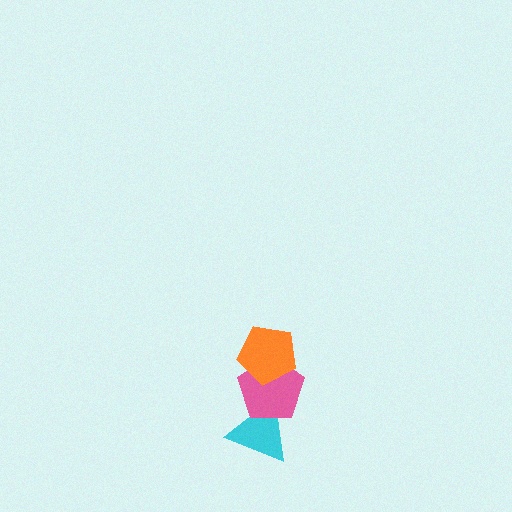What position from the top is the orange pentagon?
The orange pentagon is 1st from the top.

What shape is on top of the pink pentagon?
The orange pentagon is on top of the pink pentagon.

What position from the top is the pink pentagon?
The pink pentagon is 2nd from the top.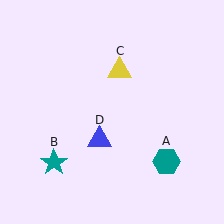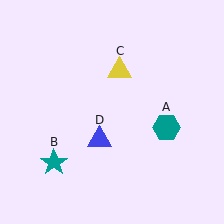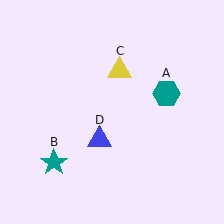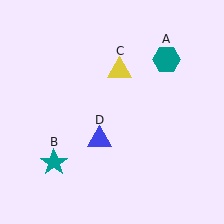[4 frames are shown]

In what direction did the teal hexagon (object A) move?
The teal hexagon (object A) moved up.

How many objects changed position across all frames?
1 object changed position: teal hexagon (object A).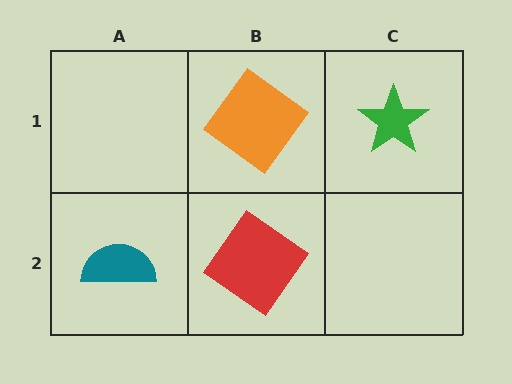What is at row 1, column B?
An orange diamond.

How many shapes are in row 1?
2 shapes.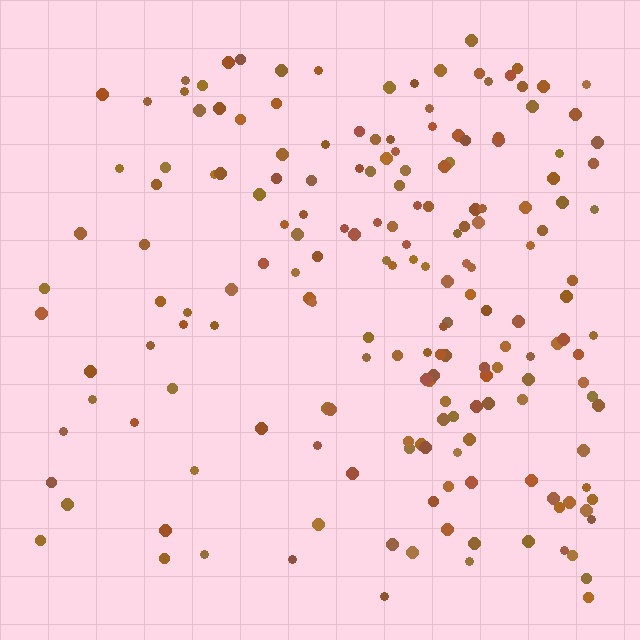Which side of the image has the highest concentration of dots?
The right.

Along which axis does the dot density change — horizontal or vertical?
Horizontal.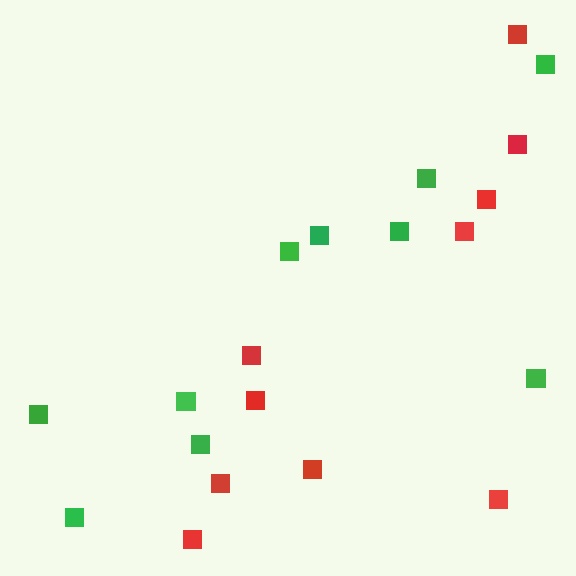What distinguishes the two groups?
There are 2 groups: one group of green squares (10) and one group of red squares (10).